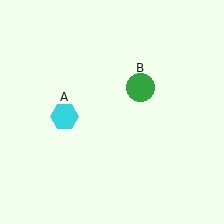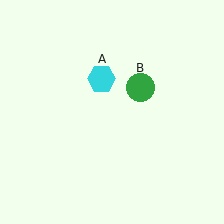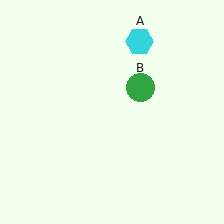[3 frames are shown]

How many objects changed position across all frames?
1 object changed position: cyan hexagon (object A).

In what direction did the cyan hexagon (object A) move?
The cyan hexagon (object A) moved up and to the right.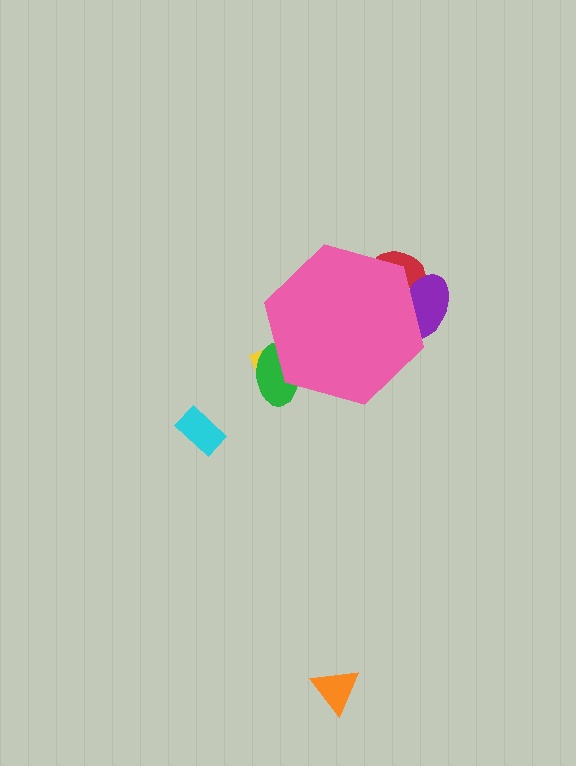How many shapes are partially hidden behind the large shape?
4 shapes are partially hidden.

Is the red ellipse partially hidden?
Yes, the red ellipse is partially hidden behind the pink hexagon.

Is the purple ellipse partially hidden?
Yes, the purple ellipse is partially hidden behind the pink hexagon.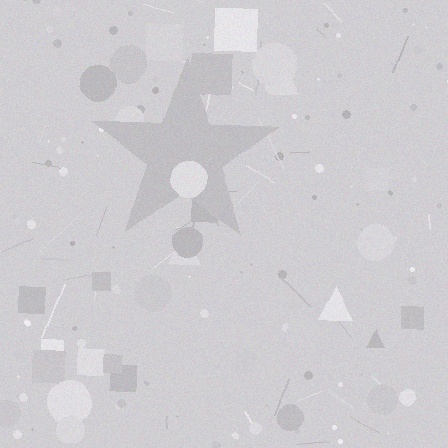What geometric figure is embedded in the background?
A star is embedded in the background.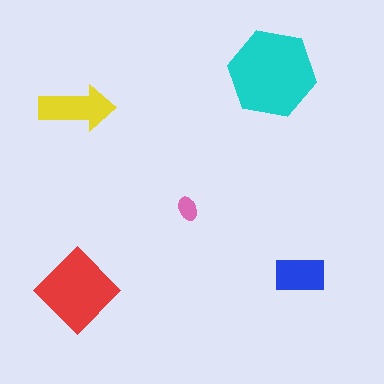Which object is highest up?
The cyan hexagon is topmost.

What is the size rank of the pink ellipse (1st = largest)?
5th.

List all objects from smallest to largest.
The pink ellipse, the blue rectangle, the yellow arrow, the red diamond, the cyan hexagon.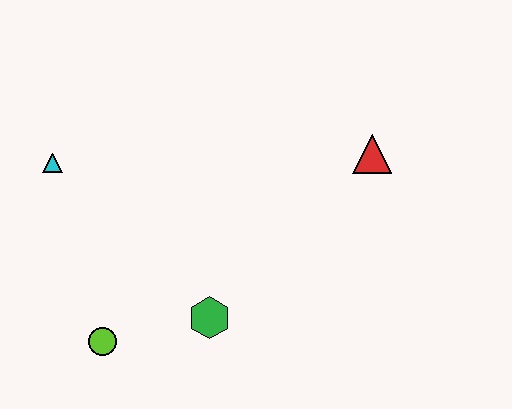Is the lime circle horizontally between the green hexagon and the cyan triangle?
Yes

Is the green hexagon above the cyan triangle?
No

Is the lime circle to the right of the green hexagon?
No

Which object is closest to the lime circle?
The green hexagon is closest to the lime circle.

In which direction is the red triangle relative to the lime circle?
The red triangle is to the right of the lime circle.